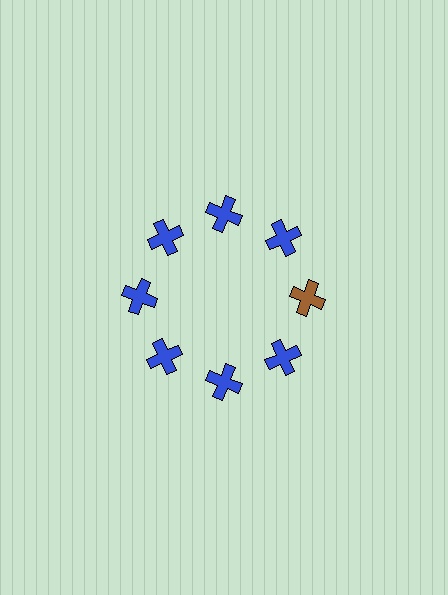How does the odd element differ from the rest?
It has a different color: brown instead of blue.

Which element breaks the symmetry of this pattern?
The brown cross at roughly the 3 o'clock position breaks the symmetry. All other shapes are blue crosses.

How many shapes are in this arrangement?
There are 8 shapes arranged in a ring pattern.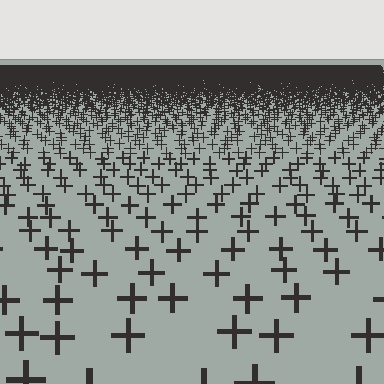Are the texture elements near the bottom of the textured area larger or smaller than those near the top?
Larger. Near the bottom, elements are closer to the viewer and appear at a bigger on-screen size.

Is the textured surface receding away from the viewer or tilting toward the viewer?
The surface is receding away from the viewer. Texture elements get smaller and denser toward the top.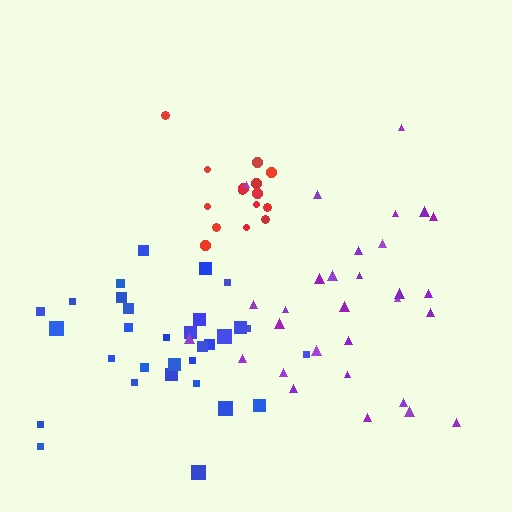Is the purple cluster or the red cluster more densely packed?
Red.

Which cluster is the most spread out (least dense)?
Purple.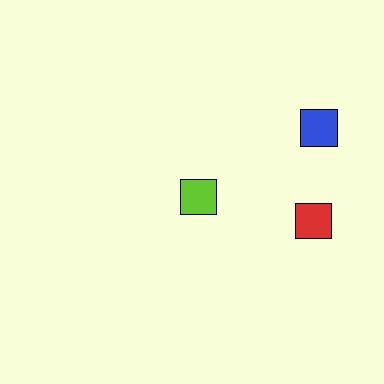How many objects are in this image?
There are 3 objects.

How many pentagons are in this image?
There are no pentagons.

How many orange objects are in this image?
There are no orange objects.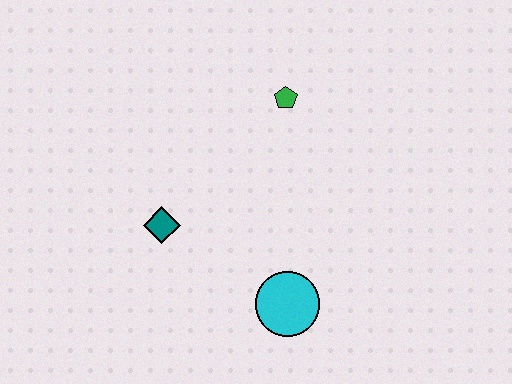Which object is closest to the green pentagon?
The teal diamond is closest to the green pentagon.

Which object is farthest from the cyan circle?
The green pentagon is farthest from the cyan circle.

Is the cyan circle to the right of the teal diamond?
Yes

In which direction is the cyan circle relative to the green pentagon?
The cyan circle is below the green pentagon.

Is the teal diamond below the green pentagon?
Yes